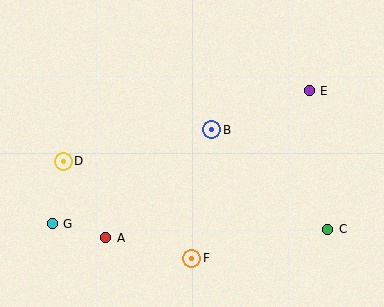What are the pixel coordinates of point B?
Point B is at (212, 130).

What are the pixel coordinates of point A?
Point A is at (106, 238).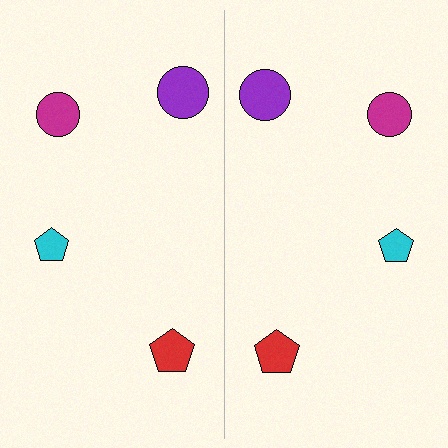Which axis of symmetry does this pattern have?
The pattern has a vertical axis of symmetry running through the center of the image.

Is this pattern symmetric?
Yes, this pattern has bilateral (reflection) symmetry.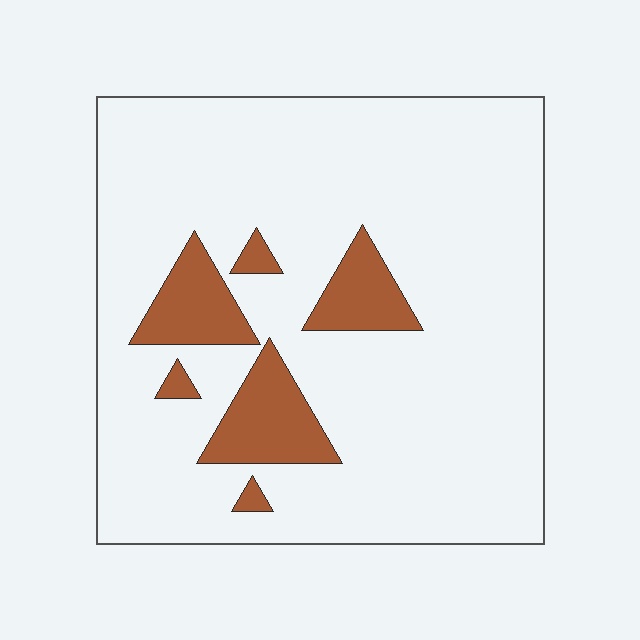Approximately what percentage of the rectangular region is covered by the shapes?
Approximately 15%.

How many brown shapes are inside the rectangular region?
6.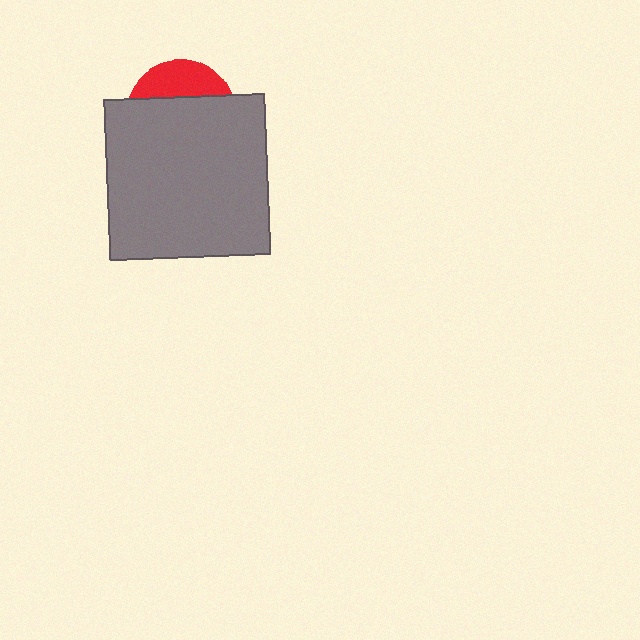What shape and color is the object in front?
The object in front is a gray square.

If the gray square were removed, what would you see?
You would see the complete red circle.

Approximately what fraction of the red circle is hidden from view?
Roughly 70% of the red circle is hidden behind the gray square.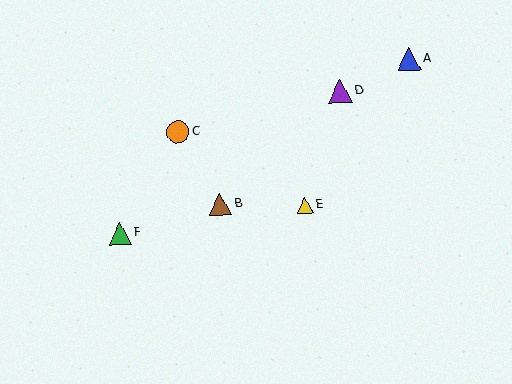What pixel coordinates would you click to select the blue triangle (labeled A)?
Click at (409, 59) to select the blue triangle A.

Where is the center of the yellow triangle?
The center of the yellow triangle is at (305, 205).